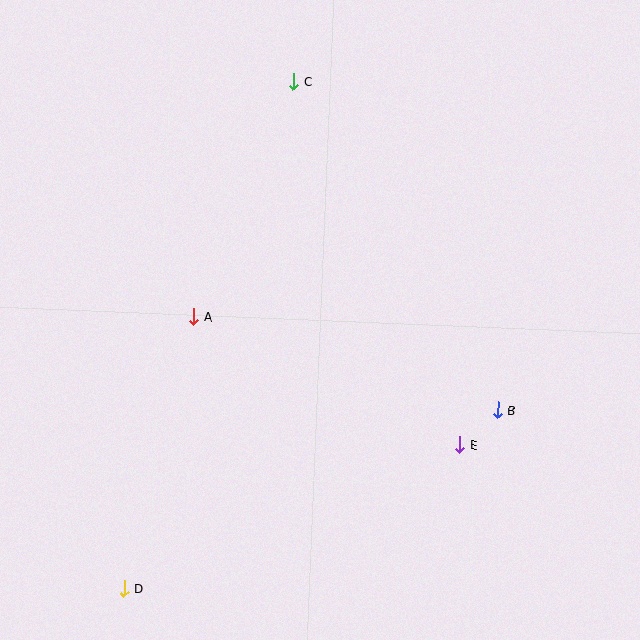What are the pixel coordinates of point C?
Point C is at (294, 81).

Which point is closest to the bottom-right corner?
Point E is closest to the bottom-right corner.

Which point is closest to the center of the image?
Point A at (194, 316) is closest to the center.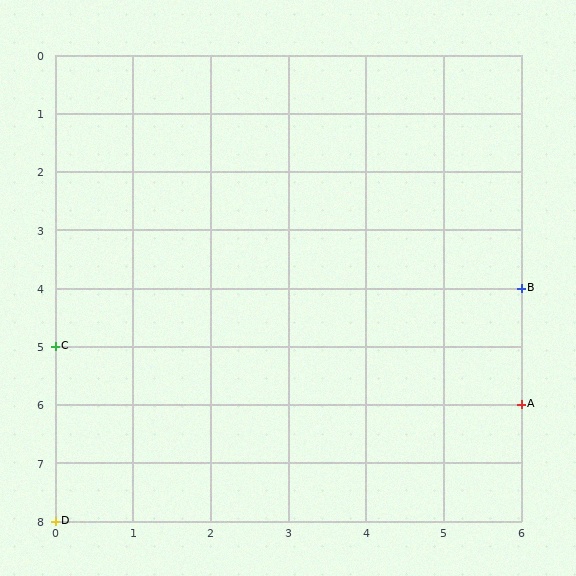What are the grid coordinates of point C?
Point C is at grid coordinates (0, 5).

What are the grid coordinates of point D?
Point D is at grid coordinates (0, 8).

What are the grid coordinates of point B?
Point B is at grid coordinates (6, 4).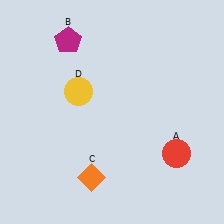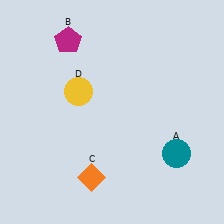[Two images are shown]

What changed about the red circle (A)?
In Image 1, A is red. In Image 2, it changed to teal.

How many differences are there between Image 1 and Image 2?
There is 1 difference between the two images.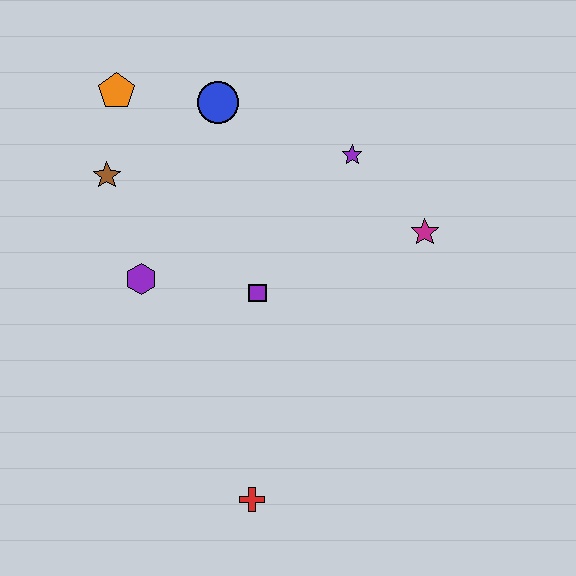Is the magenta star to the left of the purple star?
No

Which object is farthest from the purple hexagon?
The magenta star is farthest from the purple hexagon.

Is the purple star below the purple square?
No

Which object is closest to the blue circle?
The orange pentagon is closest to the blue circle.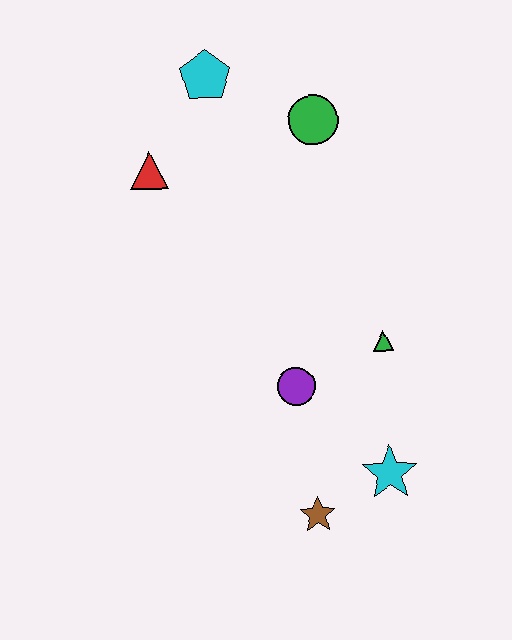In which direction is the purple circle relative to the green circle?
The purple circle is below the green circle.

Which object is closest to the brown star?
The cyan star is closest to the brown star.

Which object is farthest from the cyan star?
The cyan pentagon is farthest from the cyan star.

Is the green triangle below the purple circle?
No